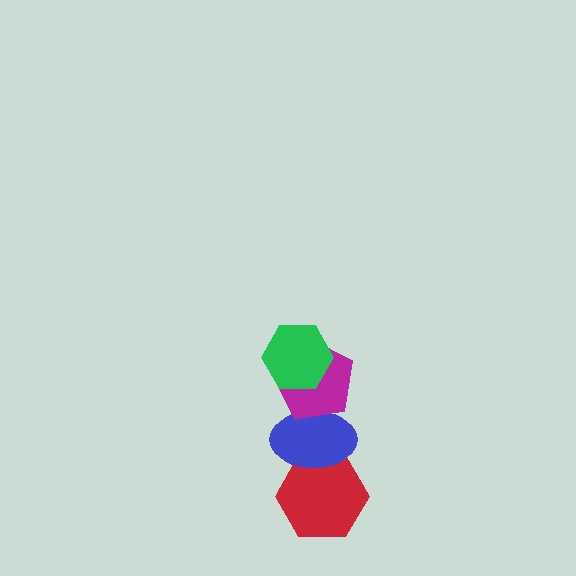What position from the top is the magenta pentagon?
The magenta pentagon is 2nd from the top.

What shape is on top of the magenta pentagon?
The green hexagon is on top of the magenta pentagon.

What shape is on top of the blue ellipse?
The magenta pentagon is on top of the blue ellipse.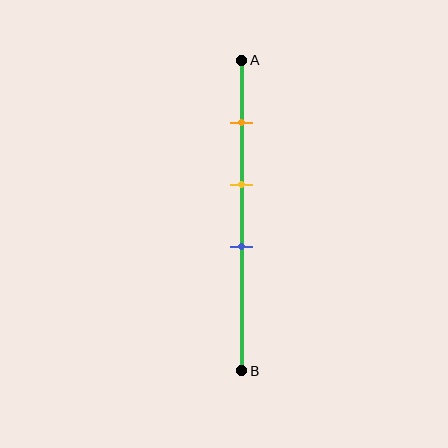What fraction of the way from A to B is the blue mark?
The blue mark is approximately 60% (0.6) of the way from A to B.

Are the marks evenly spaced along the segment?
Yes, the marks are approximately evenly spaced.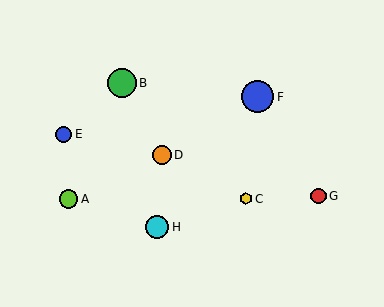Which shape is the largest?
The blue circle (labeled F) is the largest.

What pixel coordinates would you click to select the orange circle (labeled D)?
Click at (162, 155) to select the orange circle D.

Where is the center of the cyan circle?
The center of the cyan circle is at (157, 227).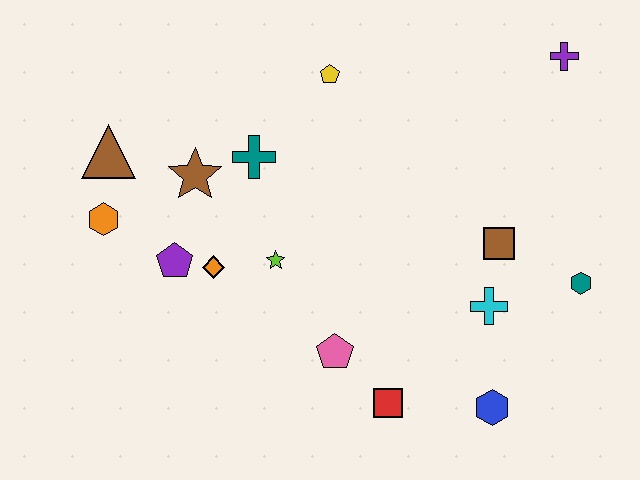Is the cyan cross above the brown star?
No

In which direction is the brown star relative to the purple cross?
The brown star is to the left of the purple cross.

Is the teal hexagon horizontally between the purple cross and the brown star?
No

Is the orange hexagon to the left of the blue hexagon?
Yes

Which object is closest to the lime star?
The orange diamond is closest to the lime star.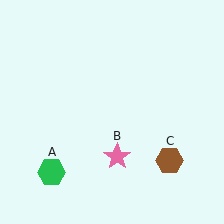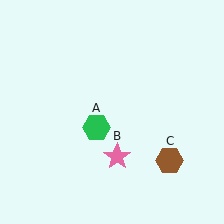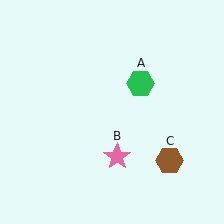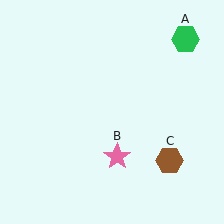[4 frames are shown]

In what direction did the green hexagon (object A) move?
The green hexagon (object A) moved up and to the right.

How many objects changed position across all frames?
1 object changed position: green hexagon (object A).